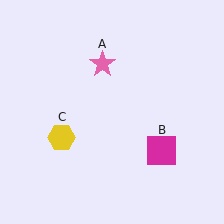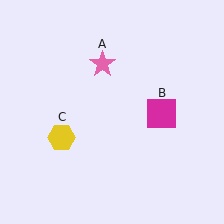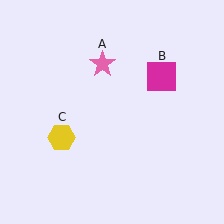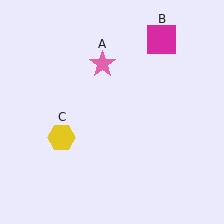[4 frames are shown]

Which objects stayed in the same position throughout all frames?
Pink star (object A) and yellow hexagon (object C) remained stationary.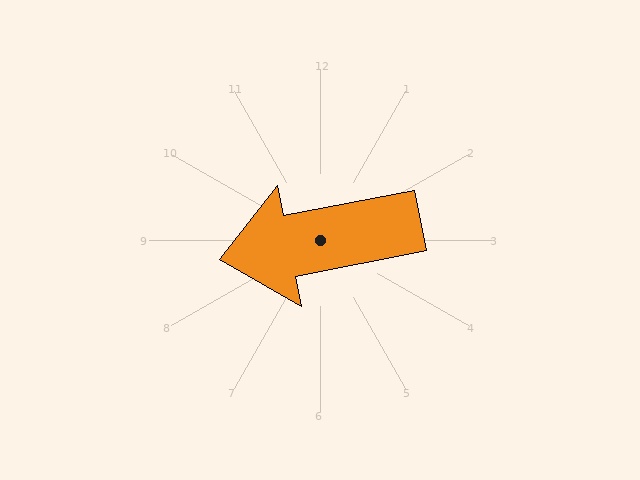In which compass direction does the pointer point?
West.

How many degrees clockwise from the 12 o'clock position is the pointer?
Approximately 259 degrees.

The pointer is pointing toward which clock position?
Roughly 9 o'clock.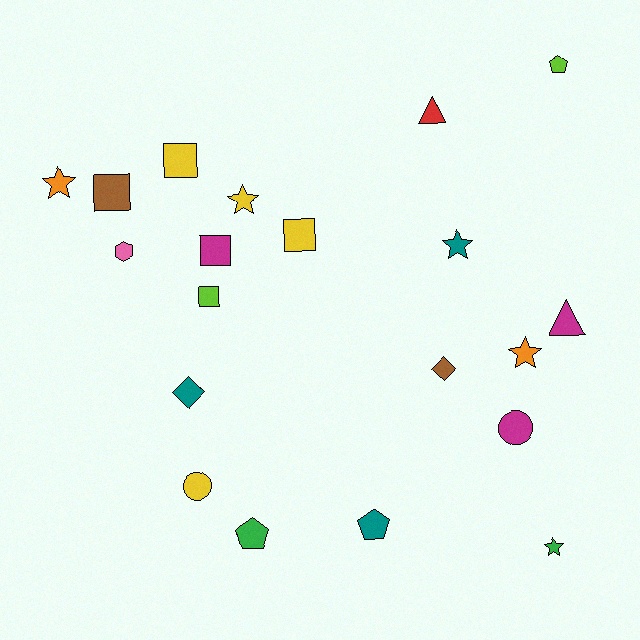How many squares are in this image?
There are 5 squares.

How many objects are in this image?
There are 20 objects.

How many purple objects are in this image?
There are no purple objects.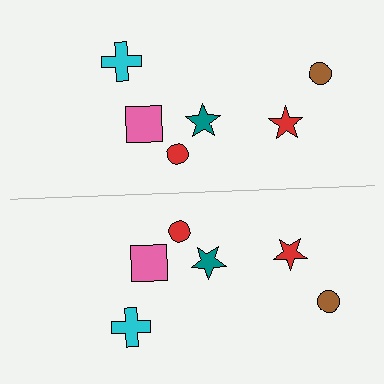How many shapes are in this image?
There are 12 shapes in this image.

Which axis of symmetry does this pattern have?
The pattern has a horizontal axis of symmetry running through the center of the image.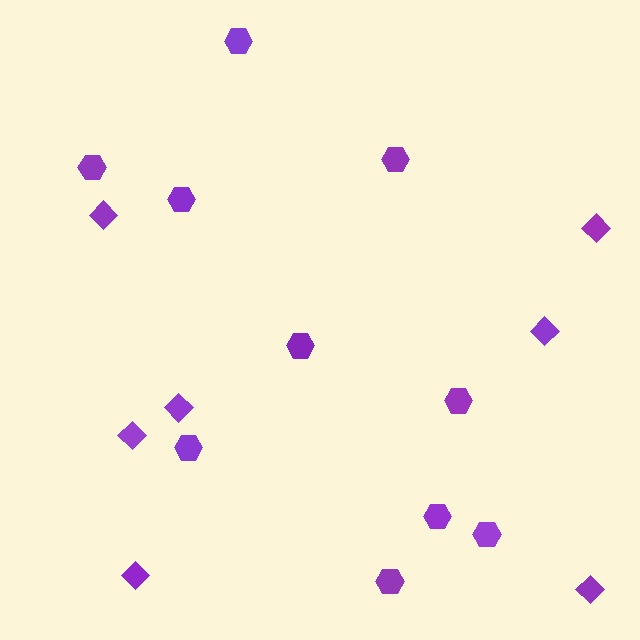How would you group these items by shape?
There are 2 groups: one group of hexagons (10) and one group of diamonds (7).